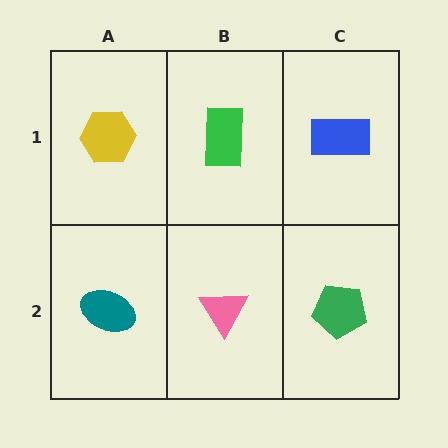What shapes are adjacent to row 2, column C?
A blue rectangle (row 1, column C), a pink triangle (row 2, column B).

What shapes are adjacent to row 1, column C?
A green pentagon (row 2, column C), a green rectangle (row 1, column B).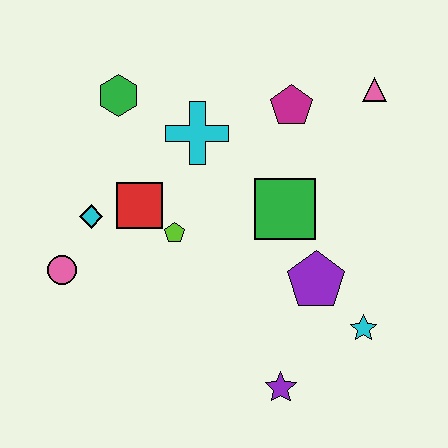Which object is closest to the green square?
The purple pentagon is closest to the green square.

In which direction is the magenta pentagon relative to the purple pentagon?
The magenta pentagon is above the purple pentagon.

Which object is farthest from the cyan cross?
The purple star is farthest from the cyan cross.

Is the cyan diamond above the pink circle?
Yes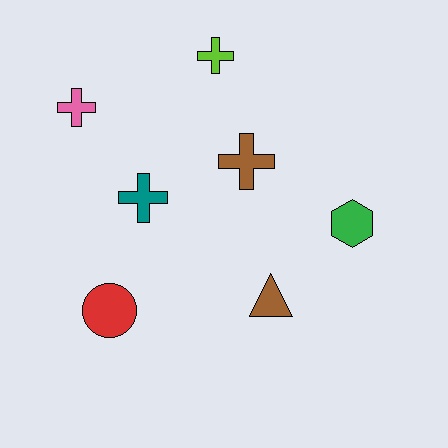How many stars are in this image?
There are no stars.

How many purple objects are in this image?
There are no purple objects.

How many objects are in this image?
There are 7 objects.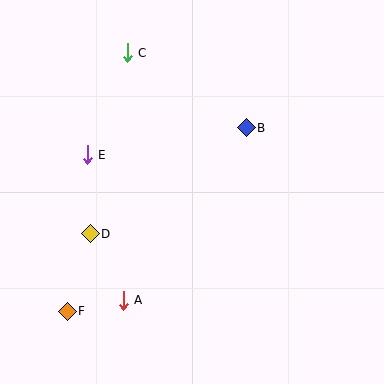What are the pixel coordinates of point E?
Point E is at (87, 155).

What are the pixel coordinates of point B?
Point B is at (246, 128).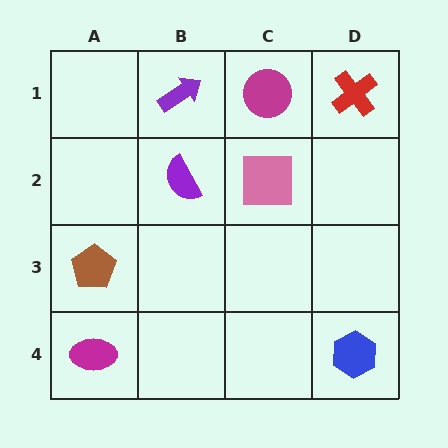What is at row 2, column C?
A pink square.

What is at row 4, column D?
A blue hexagon.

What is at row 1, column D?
A red cross.